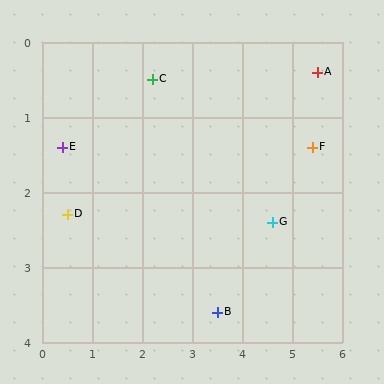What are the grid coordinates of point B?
Point B is at approximately (3.5, 3.6).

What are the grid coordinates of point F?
Point F is at approximately (5.4, 1.4).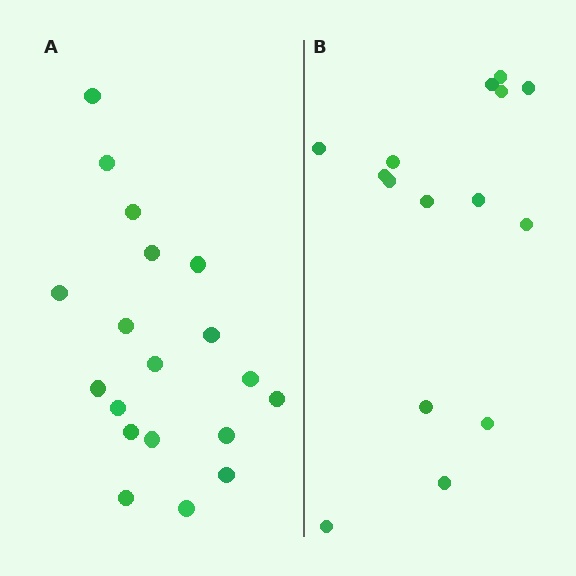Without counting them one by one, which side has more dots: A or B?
Region A (the left region) has more dots.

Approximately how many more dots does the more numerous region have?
Region A has about 4 more dots than region B.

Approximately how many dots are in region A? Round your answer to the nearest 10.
About 20 dots. (The exact count is 19, which rounds to 20.)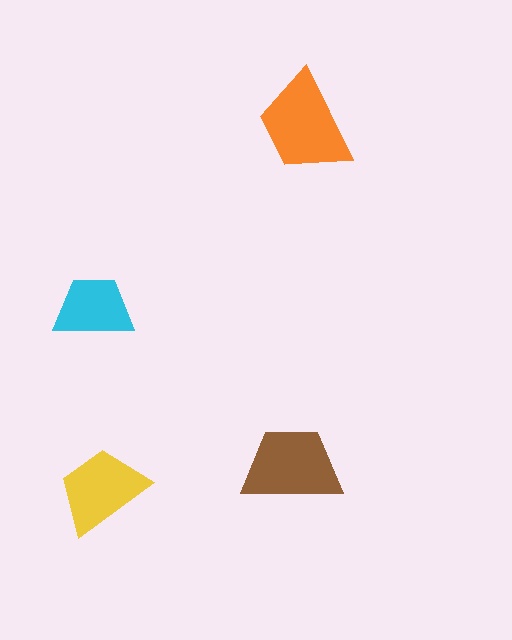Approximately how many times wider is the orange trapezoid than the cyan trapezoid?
About 1.5 times wider.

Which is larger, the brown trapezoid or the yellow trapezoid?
The brown one.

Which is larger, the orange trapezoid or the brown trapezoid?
The orange one.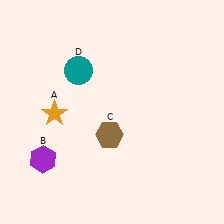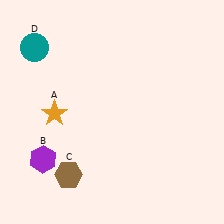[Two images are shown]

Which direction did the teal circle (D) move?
The teal circle (D) moved left.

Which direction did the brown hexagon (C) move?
The brown hexagon (C) moved left.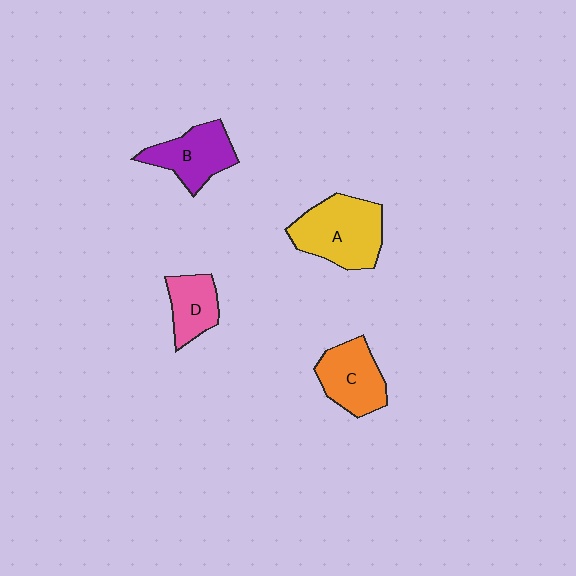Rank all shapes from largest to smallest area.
From largest to smallest: A (yellow), C (orange), B (purple), D (pink).